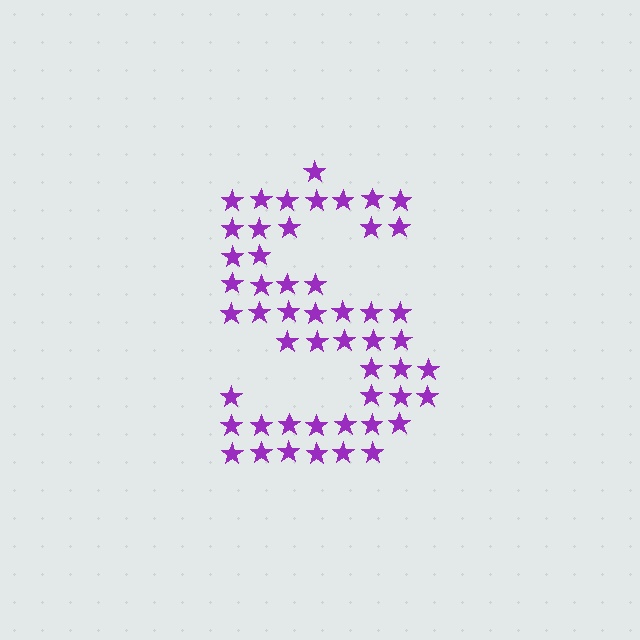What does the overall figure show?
The overall figure shows the letter S.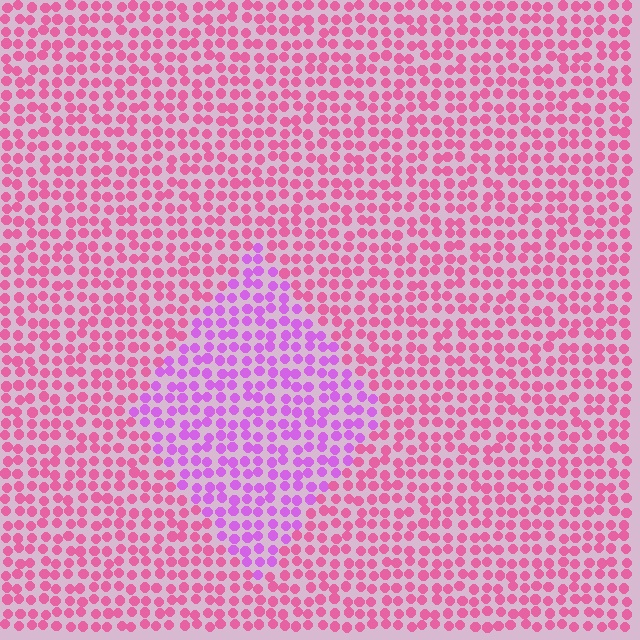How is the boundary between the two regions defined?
The boundary is defined purely by a slight shift in hue (about 40 degrees). Spacing, size, and orientation are identical on both sides.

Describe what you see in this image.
The image is filled with small pink elements in a uniform arrangement. A diamond-shaped region is visible where the elements are tinted to a slightly different hue, forming a subtle color boundary.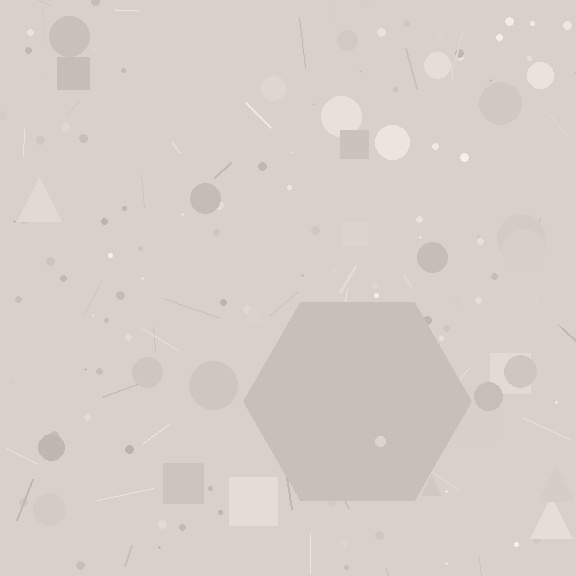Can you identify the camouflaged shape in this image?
The camouflaged shape is a hexagon.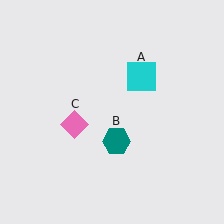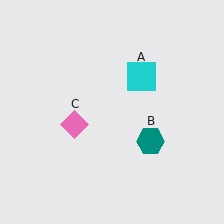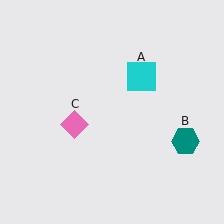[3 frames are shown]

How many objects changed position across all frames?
1 object changed position: teal hexagon (object B).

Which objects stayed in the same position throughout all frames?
Cyan square (object A) and pink diamond (object C) remained stationary.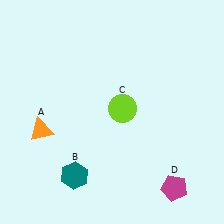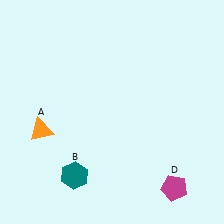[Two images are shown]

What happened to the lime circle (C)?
The lime circle (C) was removed in Image 2. It was in the top-right area of Image 1.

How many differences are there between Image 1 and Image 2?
There is 1 difference between the two images.